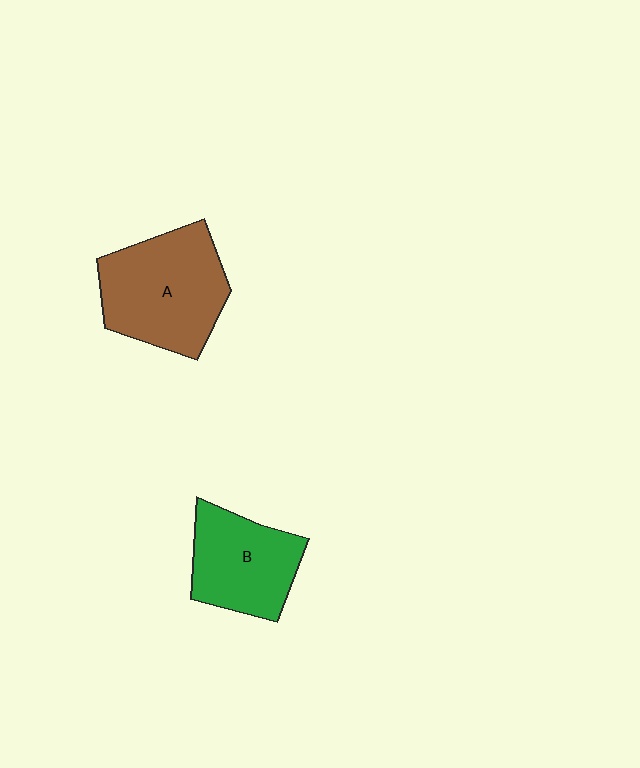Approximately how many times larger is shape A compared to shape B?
Approximately 1.3 times.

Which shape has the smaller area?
Shape B (green).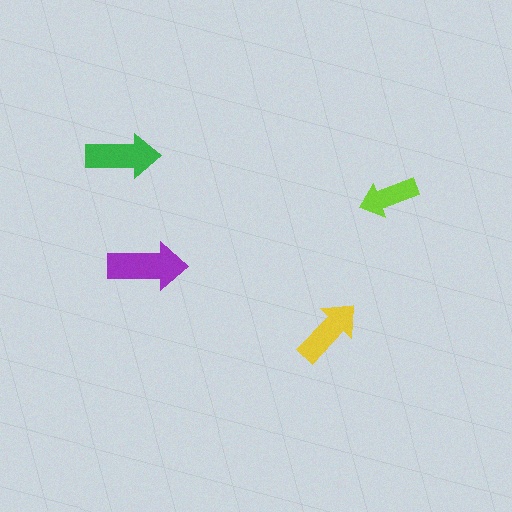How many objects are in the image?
There are 4 objects in the image.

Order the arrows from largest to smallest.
the purple one, the green one, the yellow one, the lime one.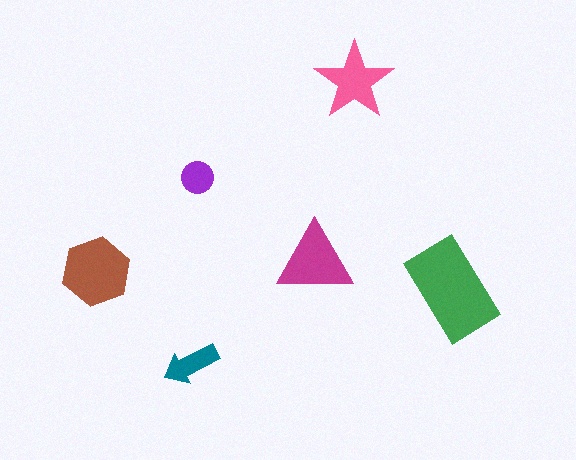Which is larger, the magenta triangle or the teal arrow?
The magenta triangle.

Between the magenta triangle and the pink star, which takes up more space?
The magenta triangle.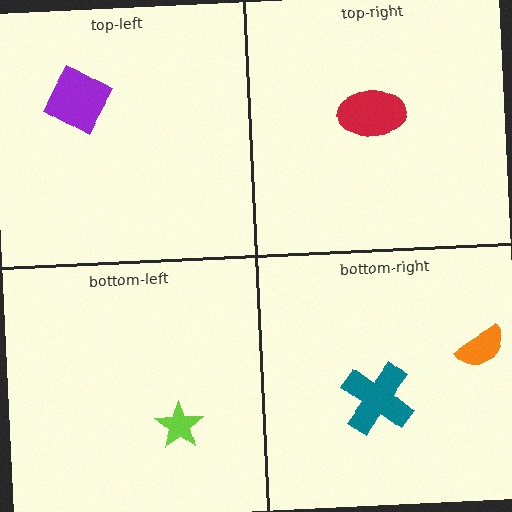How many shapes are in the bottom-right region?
2.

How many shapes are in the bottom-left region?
1.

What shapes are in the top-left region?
The purple square.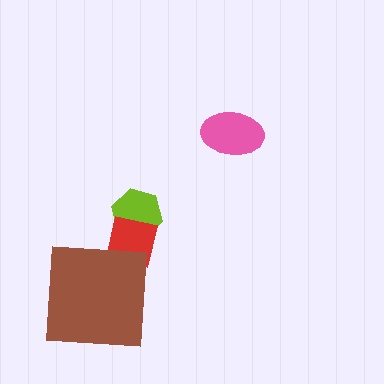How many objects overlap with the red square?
2 objects overlap with the red square.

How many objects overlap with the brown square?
1 object overlaps with the brown square.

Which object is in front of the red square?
The brown square is in front of the red square.